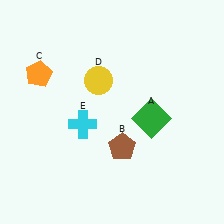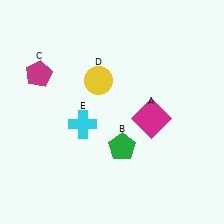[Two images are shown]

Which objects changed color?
A changed from green to magenta. B changed from brown to green. C changed from orange to magenta.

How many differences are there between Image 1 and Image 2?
There are 3 differences between the two images.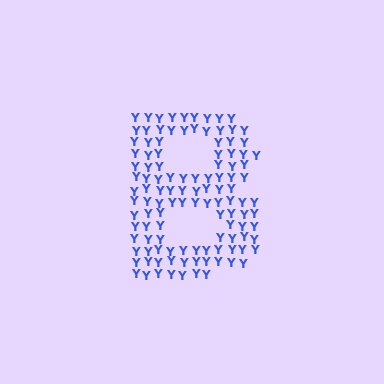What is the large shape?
The large shape is the letter B.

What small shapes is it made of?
It is made of small letter Y's.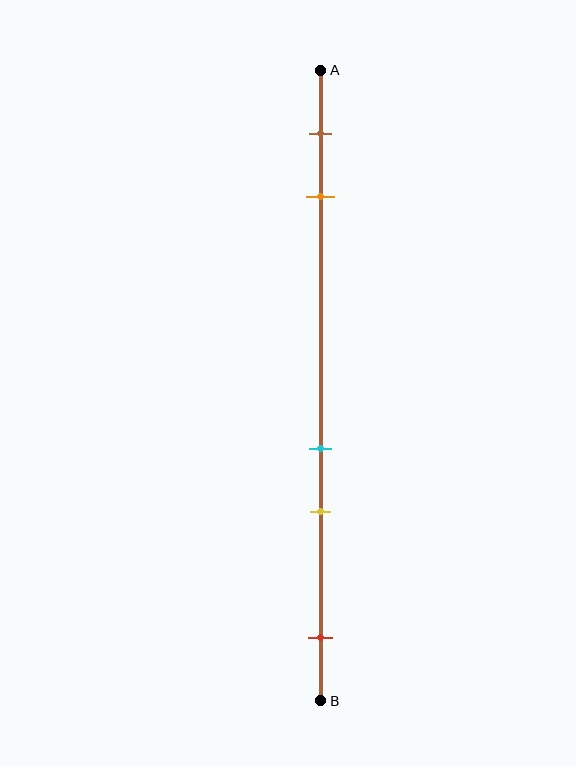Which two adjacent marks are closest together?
The cyan and yellow marks are the closest adjacent pair.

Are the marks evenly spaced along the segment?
No, the marks are not evenly spaced.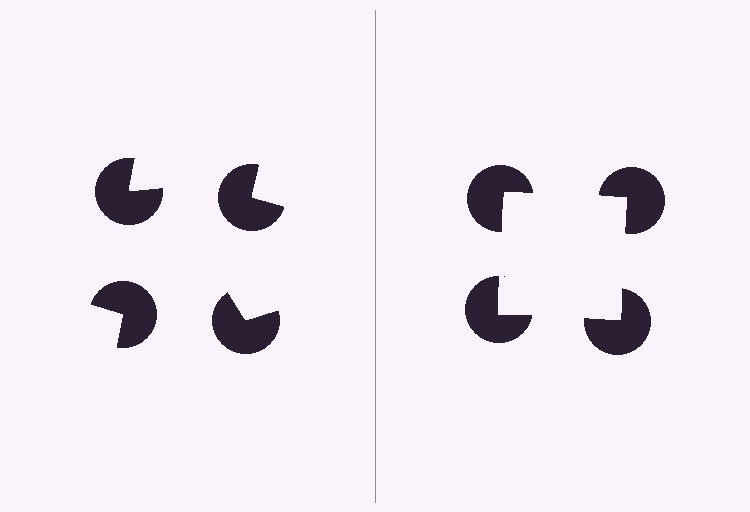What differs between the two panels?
The pac-man discs are positioned identically on both sides; only the wedge orientations differ. On the right they align to a square; on the left they are misaligned.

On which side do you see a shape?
An illusory square appears on the right side. On the left side the wedge cuts are rotated, so no coherent shape forms.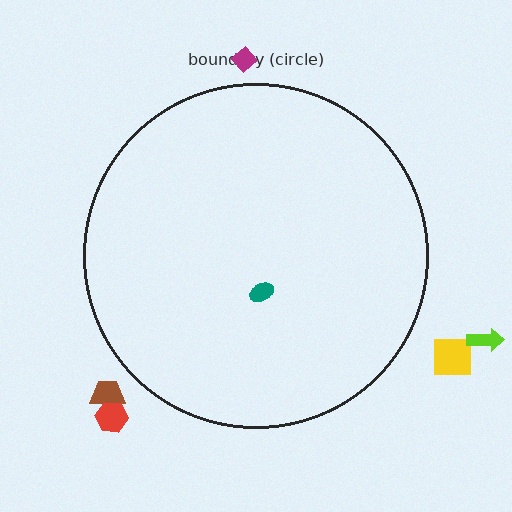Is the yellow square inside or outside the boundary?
Outside.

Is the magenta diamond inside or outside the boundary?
Outside.